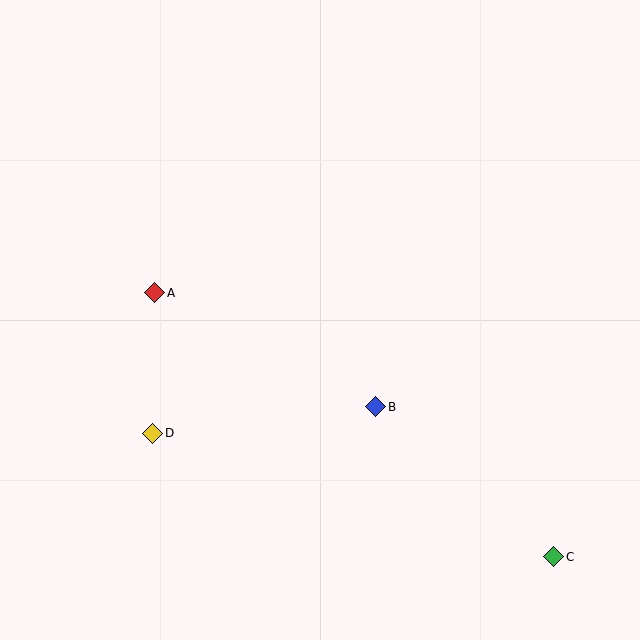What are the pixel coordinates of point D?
Point D is at (153, 433).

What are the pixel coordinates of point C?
Point C is at (554, 557).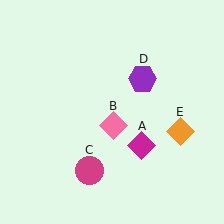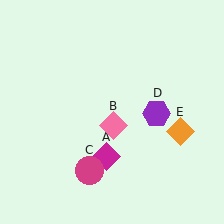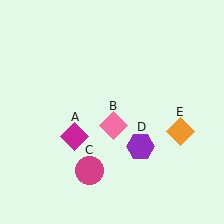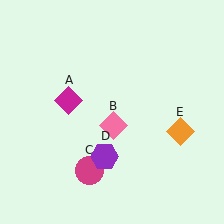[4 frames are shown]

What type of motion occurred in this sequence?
The magenta diamond (object A), purple hexagon (object D) rotated clockwise around the center of the scene.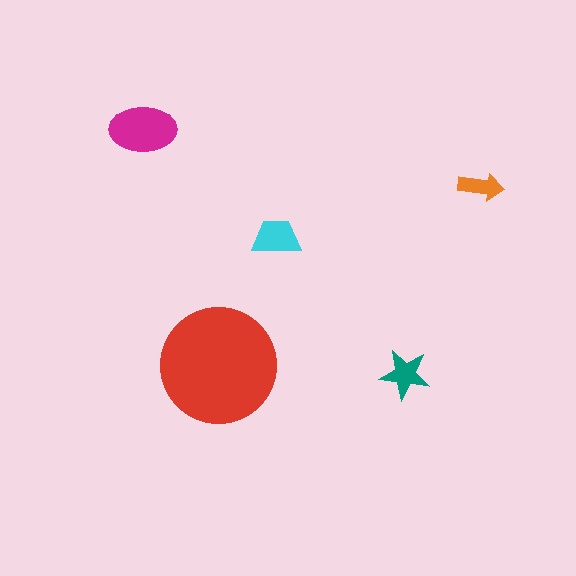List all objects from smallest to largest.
The orange arrow, the teal star, the cyan trapezoid, the magenta ellipse, the red circle.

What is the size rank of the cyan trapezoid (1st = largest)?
3rd.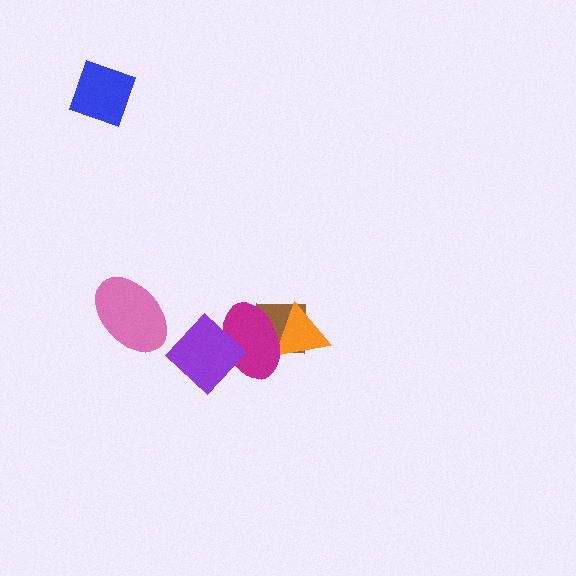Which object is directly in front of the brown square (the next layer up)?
The orange triangle is directly in front of the brown square.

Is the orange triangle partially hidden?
Yes, it is partially covered by another shape.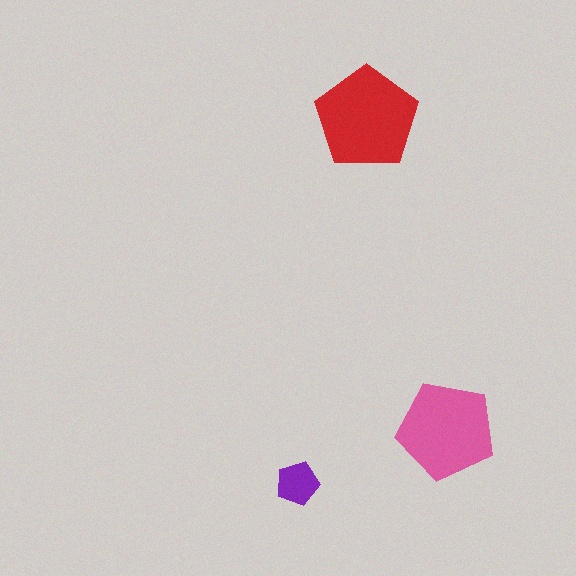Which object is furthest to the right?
The pink pentagon is rightmost.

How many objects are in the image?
There are 3 objects in the image.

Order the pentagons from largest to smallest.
the red one, the pink one, the purple one.